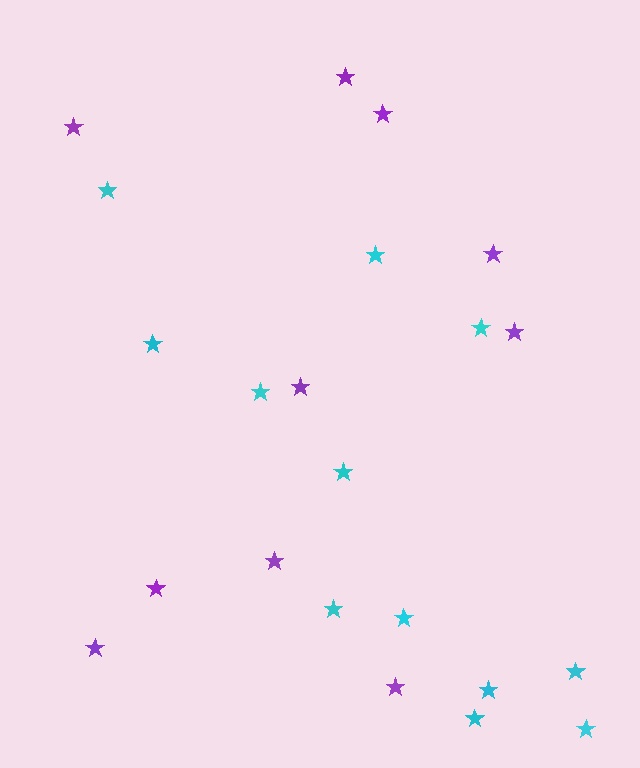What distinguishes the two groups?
There are 2 groups: one group of cyan stars (12) and one group of purple stars (10).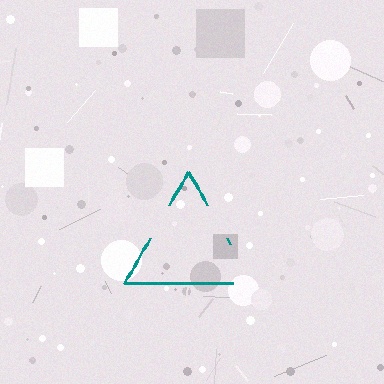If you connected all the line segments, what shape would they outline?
They would outline a triangle.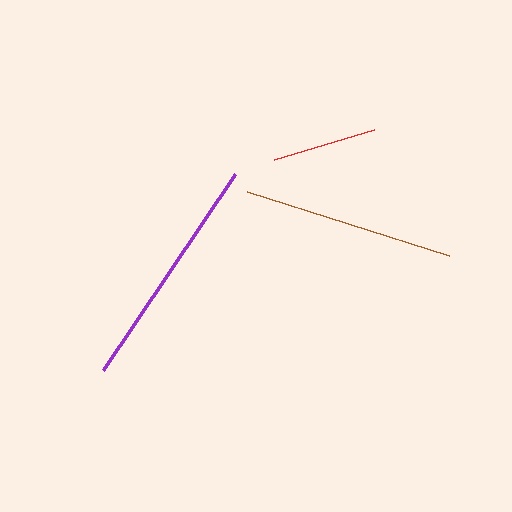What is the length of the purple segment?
The purple segment is approximately 236 pixels long.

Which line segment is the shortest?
The red line is the shortest at approximately 104 pixels.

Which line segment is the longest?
The purple line is the longest at approximately 236 pixels.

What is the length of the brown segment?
The brown segment is approximately 212 pixels long.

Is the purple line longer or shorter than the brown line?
The purple line is longer than the brown line.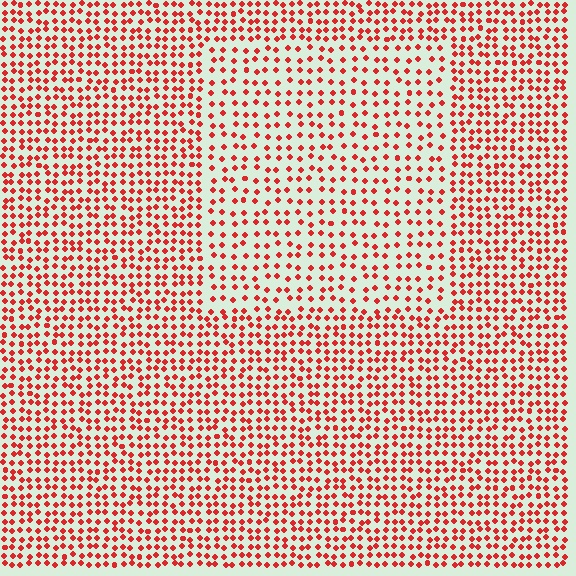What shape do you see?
I see a rectangle.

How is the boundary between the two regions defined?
The boundary is defined by a change in element density (approximately 1.6x ratio). All elements are the same color, size, and shape.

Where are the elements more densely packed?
The elements are more densely packed outside the rectangle boundary.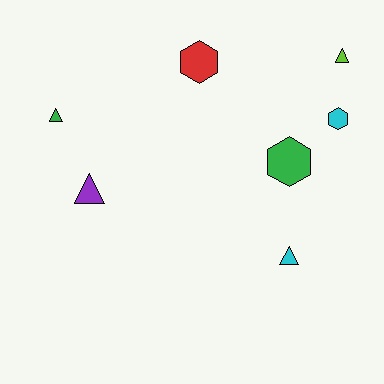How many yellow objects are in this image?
There are no yellow objects.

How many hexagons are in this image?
There are 3 hexagons.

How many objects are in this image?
There are 7 objects.